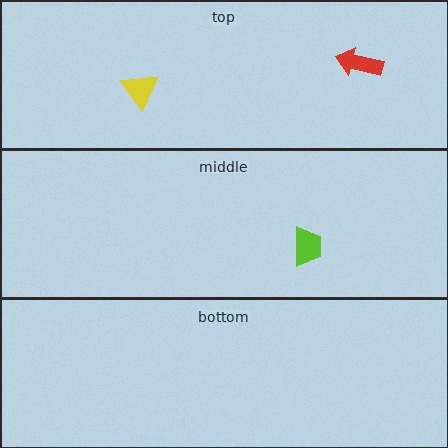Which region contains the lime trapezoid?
The middle region.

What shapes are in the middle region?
The lime trapezoid.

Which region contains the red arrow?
The top region.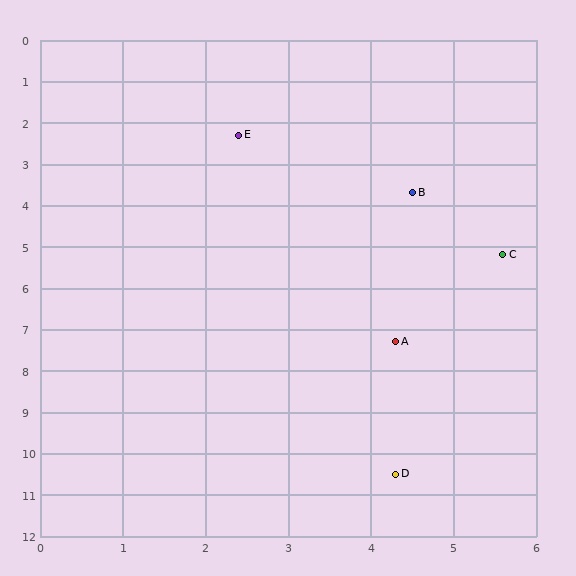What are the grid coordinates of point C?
Point C is at approximately (5.6, 5.2).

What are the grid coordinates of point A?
Point A is at approximately (4.3, 7.3).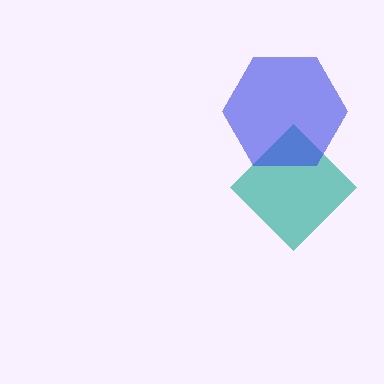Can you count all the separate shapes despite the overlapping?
Yes, there are 2 separate shapes.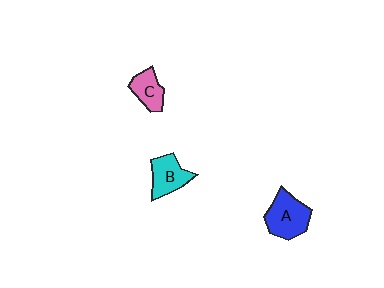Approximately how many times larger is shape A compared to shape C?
Approximately 1.6 times.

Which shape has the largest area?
Shape A (blue).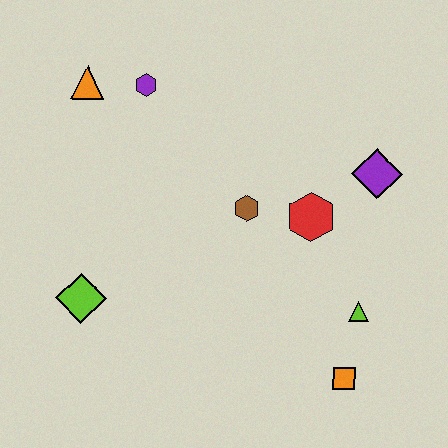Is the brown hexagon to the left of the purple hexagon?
No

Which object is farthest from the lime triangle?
The orange triangle is farthest from the lime triangle.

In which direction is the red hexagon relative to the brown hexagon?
The red hexagon is to the right of the brown hexagon.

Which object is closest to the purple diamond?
The red hexagon is closest to the purple diamond.